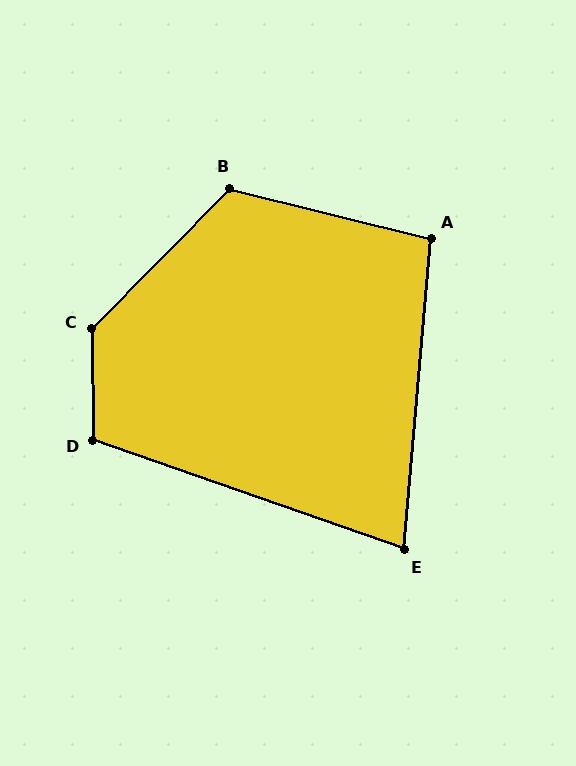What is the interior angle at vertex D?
Approximately 110 degrees (obtuse).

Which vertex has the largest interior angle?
C, at approximately 135 degrees.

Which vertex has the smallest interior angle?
E, at approximately 76 degrees.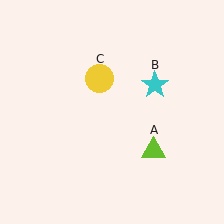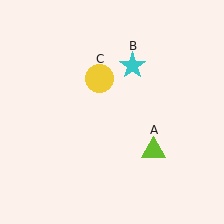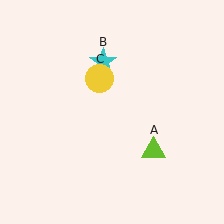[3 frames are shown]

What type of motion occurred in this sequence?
The cyan star (object B) rotated counterclockwise around the center of the scene.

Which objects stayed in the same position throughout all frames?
Lime triangle (object A) and yellow circle (object C) remained stationary.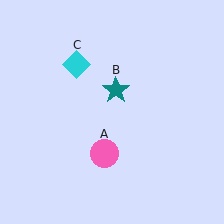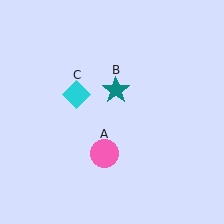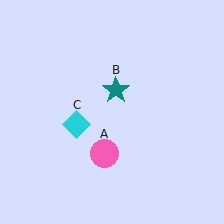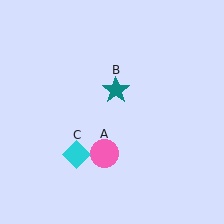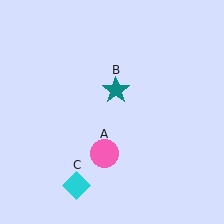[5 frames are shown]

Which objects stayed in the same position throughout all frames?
Pink circle (object A) and teal star (object B) remained stationary.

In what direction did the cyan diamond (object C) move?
The cyan diamond (object C) moved down.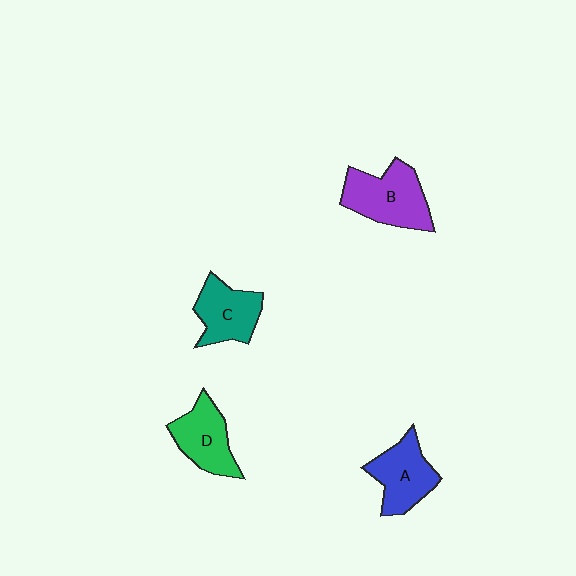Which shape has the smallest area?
Shape C (teal).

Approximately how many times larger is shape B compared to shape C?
Approximately 1.3 times.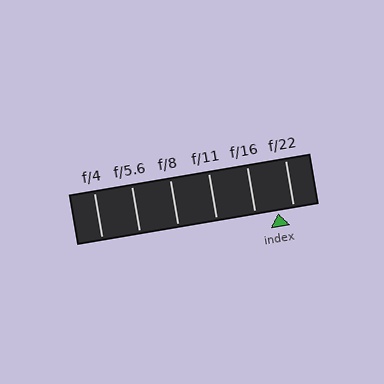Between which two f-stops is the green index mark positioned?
The index mark is between f/16 and f/22.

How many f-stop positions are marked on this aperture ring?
There are 6 f-stop positions marked.